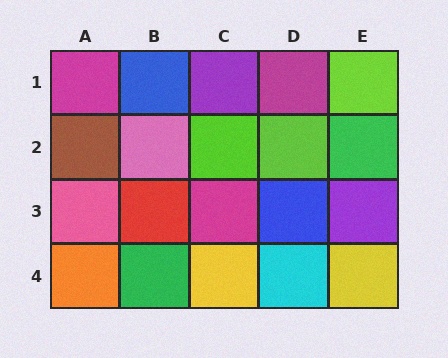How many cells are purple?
2 cells are purple.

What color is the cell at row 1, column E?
Lime.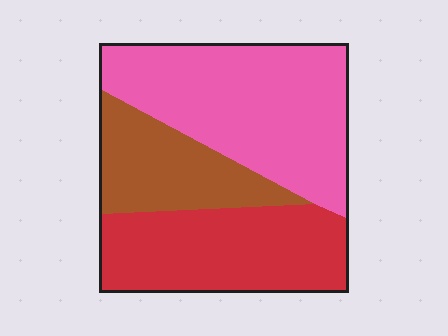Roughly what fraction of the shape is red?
Red covers about 35% of the shape.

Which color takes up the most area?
Pink, at roughly 45%.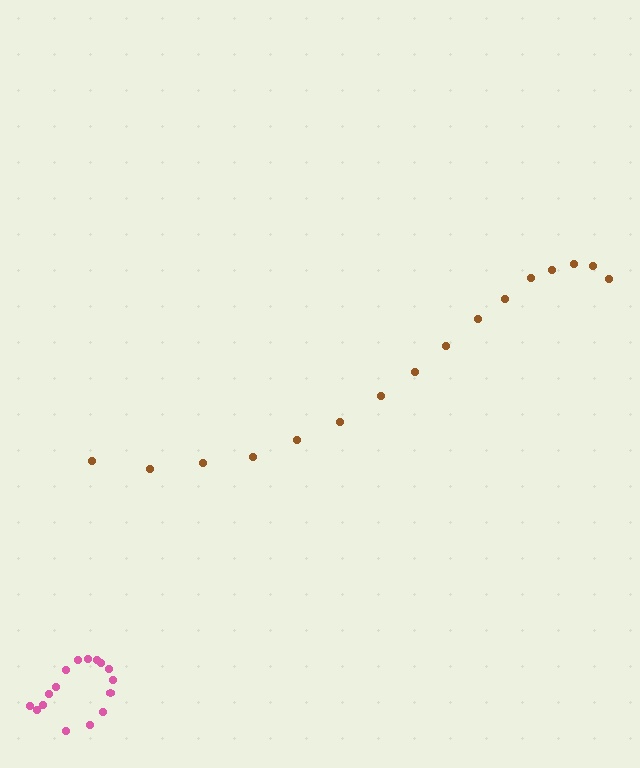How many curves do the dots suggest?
There are 2 distinct paths.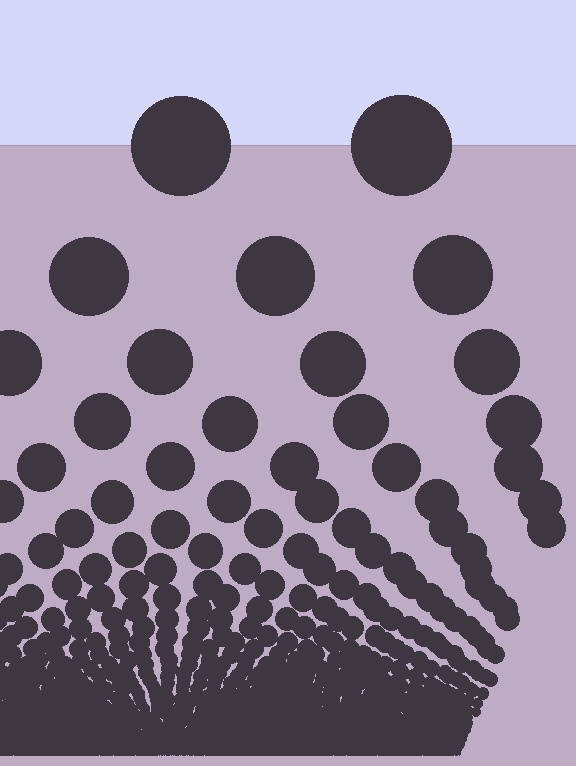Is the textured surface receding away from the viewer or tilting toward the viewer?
The surface appears to tilt toward the viewer. Texture elements get larger and sparser toward the top.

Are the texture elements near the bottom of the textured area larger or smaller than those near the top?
Smaller. The gradient is inverted — elements near the bottom are smaller and denser.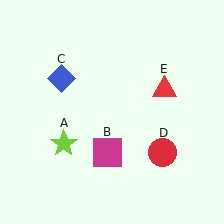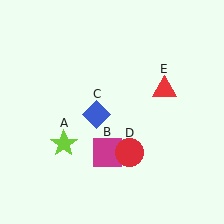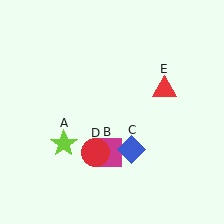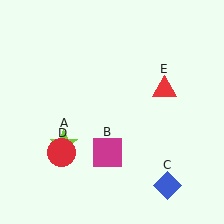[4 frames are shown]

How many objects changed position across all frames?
2 objects changed position: blue diamond (object C), red circle (object D).